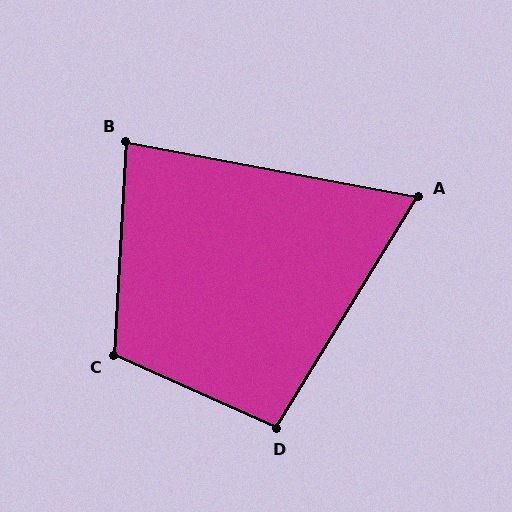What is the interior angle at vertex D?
Approximately 97 degrees (obtuse).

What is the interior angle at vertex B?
Approximately 83 degrees (acute).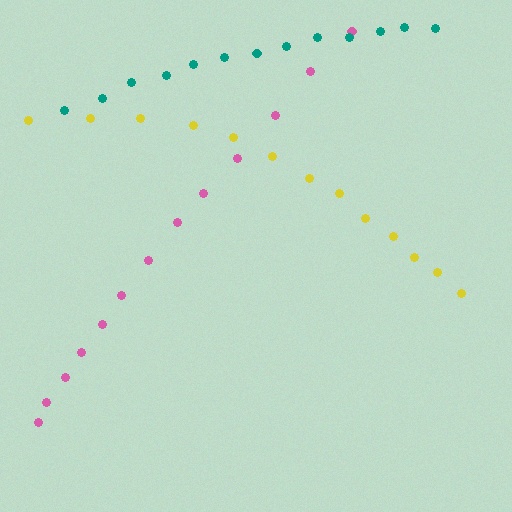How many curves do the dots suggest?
There are 3 distinct paths.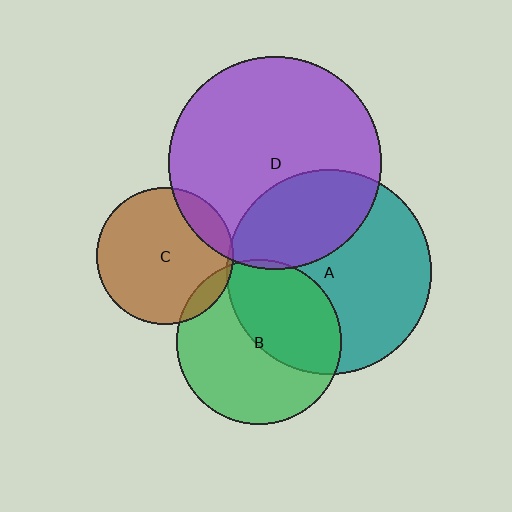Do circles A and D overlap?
Yes.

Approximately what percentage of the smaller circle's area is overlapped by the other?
Approximately 30%.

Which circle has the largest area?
Circle D (purple).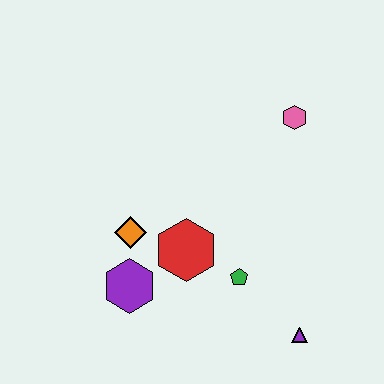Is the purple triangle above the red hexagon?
No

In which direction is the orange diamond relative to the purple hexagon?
The orange diamond is above the purple hexagon.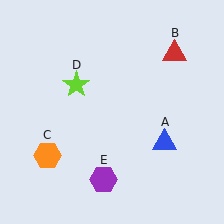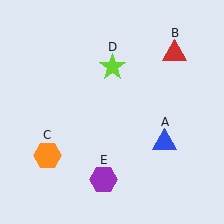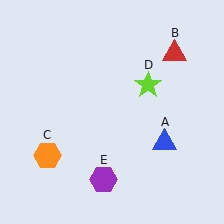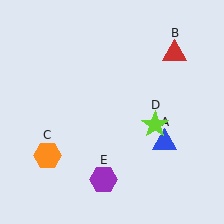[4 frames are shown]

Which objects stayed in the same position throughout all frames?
Blue triangle (object A) and red triangle (object B) and orange hexagon (object C) and purple hexagon (object E) remained stationary.